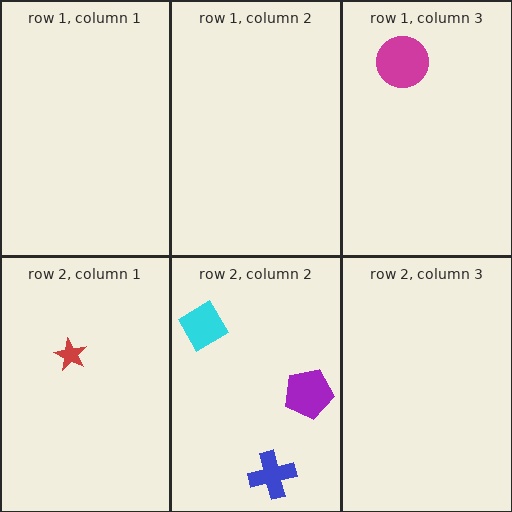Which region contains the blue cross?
The row 2, column 2 region.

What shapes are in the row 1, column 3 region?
The magenta circle.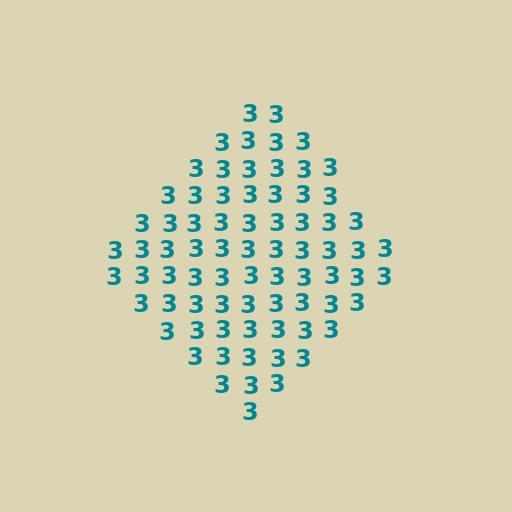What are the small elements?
The small elements are digit 3's.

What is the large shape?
The large shape is a diamond.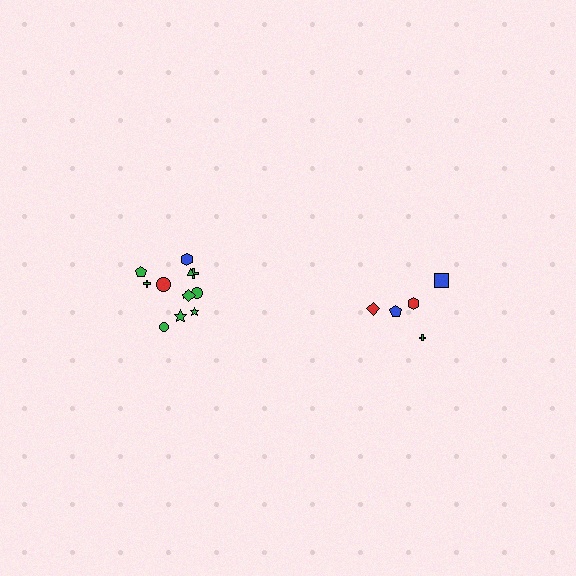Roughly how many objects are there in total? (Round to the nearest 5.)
Roughly 15 objects in total.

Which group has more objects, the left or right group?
The left group.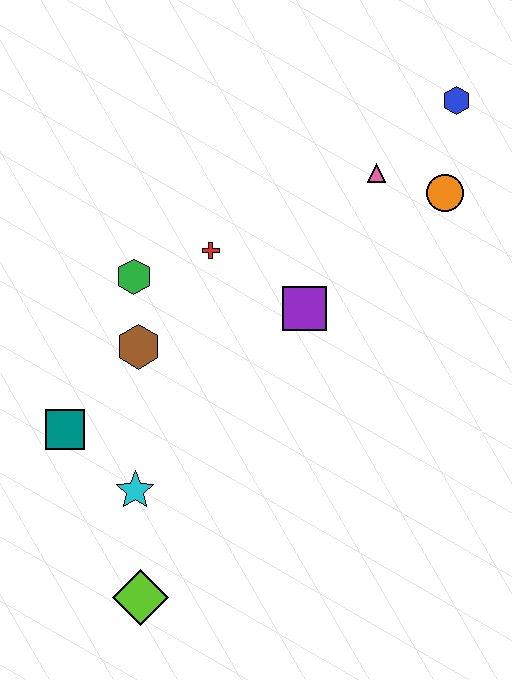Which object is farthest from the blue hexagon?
The lime diamond is farthest from the blue hexagon.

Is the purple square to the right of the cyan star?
Yes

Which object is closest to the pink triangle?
The orange circle is closest to the pink triangle.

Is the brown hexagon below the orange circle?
Yes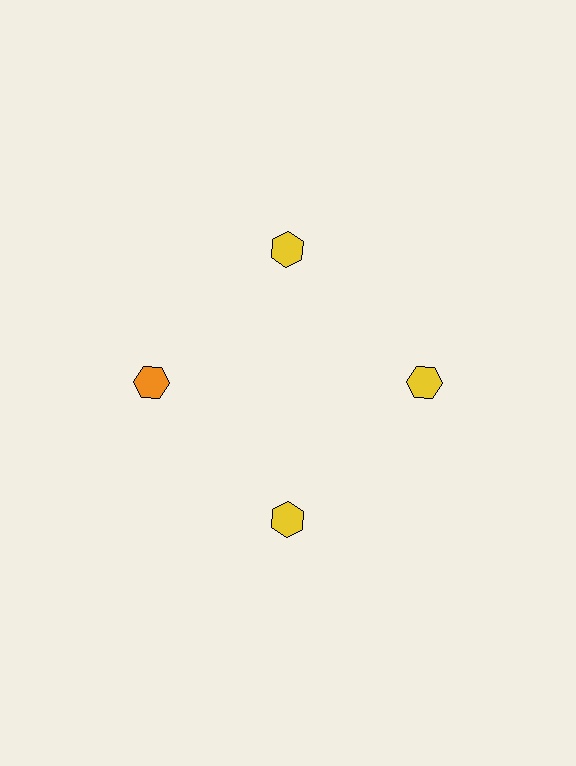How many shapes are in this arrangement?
There are 4 shapes arranged in a ring pattern.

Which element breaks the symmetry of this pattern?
The orange hexagon at roughly the 9 o'clock position breaks the symmetry. All other shapes are yellow hexagons.